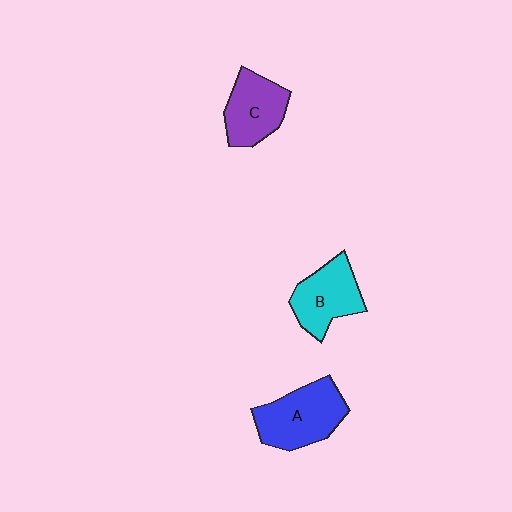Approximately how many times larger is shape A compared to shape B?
Approximately 1.2 times.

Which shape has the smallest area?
Shape C (purple).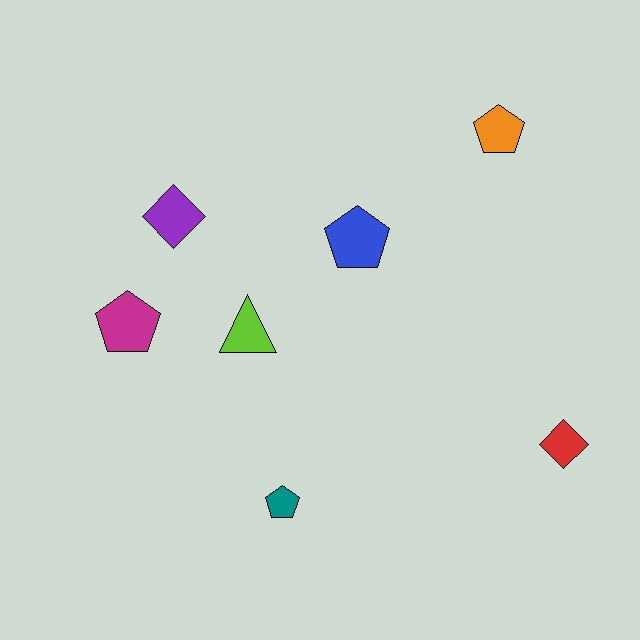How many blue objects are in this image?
There is 1 blue object.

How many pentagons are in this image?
There are 4 pentagons.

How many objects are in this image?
There are 7 objects.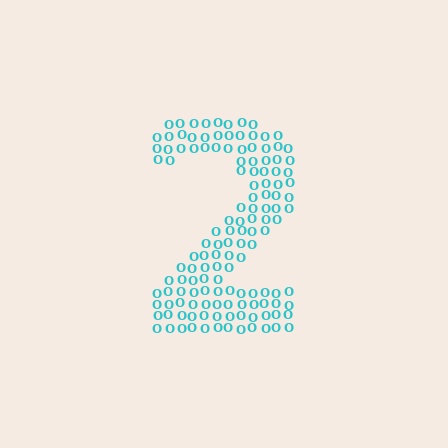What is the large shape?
The large shape is the digit 2.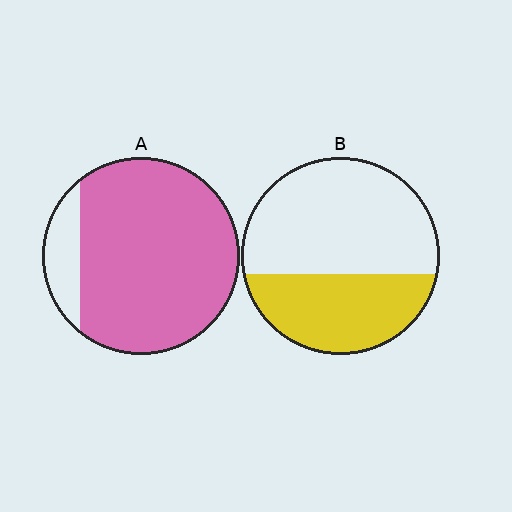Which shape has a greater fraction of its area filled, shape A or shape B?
Shape A.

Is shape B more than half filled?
No.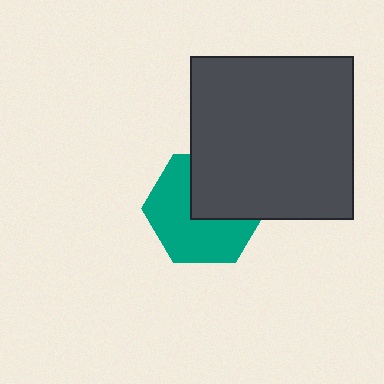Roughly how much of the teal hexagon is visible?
About half of it is visible (roughly 59%).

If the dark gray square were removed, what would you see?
You would see the complete teal hexagon.